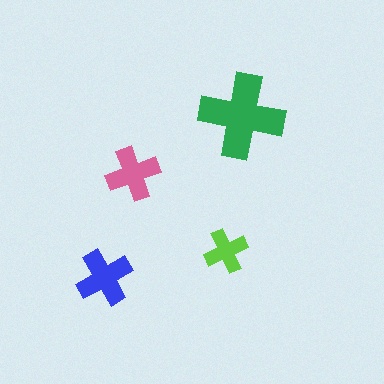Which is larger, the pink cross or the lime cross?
The pink one.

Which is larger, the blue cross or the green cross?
The green one.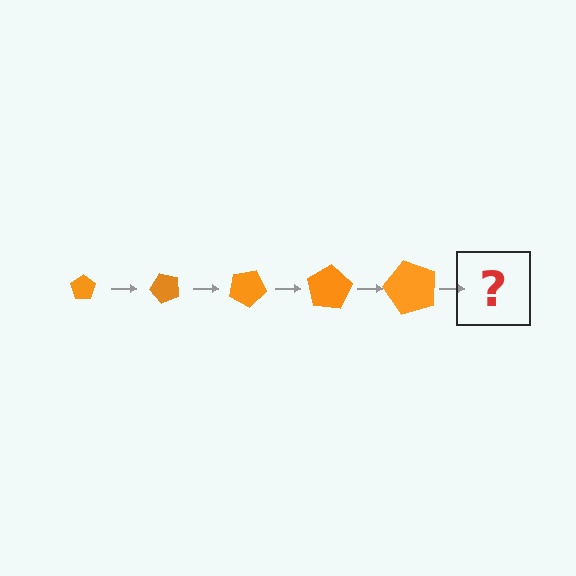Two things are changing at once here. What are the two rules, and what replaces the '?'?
The two rules are that the pentagon grows larger each step and it rotates 50 degrees each step. The '?' should be a pentagon, larger than the previous one and rotated 250 degrees from the start.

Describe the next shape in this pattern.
It should be a pentagon, larger than the previous one and rotated 250 degrees from the start.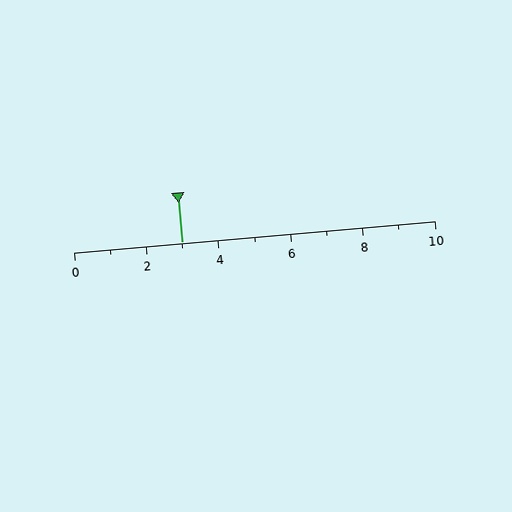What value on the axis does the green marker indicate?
The marker indicates approximately 3.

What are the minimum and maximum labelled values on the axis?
The axis runs from 0 to 10.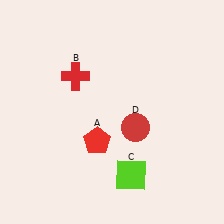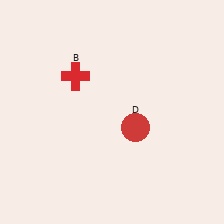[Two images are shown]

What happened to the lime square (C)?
The lime square (C) was removed in Image 2. It was in the bottom-right area of Image 1.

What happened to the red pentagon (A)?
The red pentagon (A) was removed in Image 2. It was in the bottom-left area of Image 1.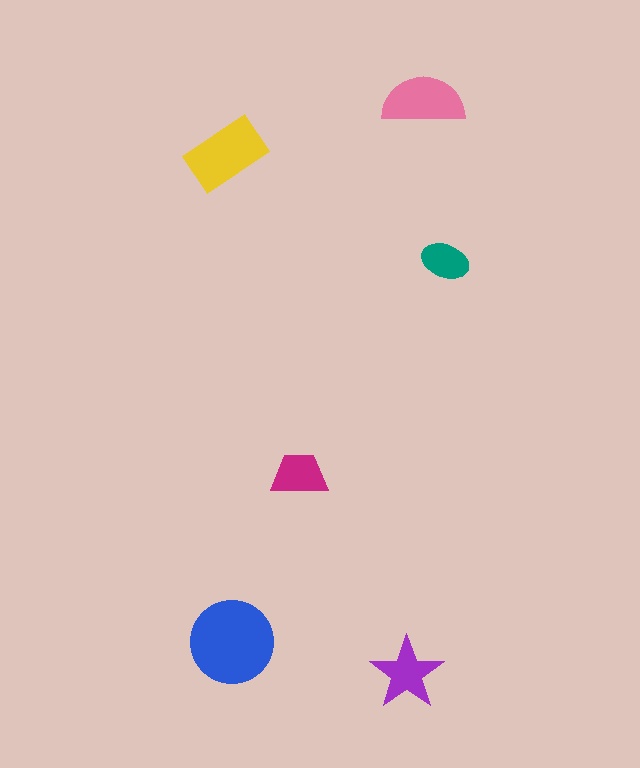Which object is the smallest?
The teal ellipse.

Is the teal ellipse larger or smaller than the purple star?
Smaller.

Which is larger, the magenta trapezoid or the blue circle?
The blue circle.